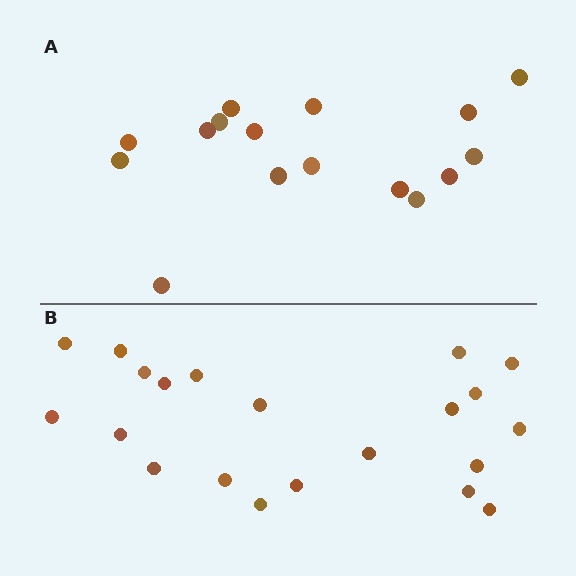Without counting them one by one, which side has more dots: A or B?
Region B (the bottom region) has more dots.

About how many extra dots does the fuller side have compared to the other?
Region B has about 5 more dots than region A.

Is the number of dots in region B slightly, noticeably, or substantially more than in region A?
Region B has noticeably more, but not dramatically so. The ratio is roughly 1.3 to 1.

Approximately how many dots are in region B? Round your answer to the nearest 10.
About 20 dots. (The exact count is 21, which rounds to 20.)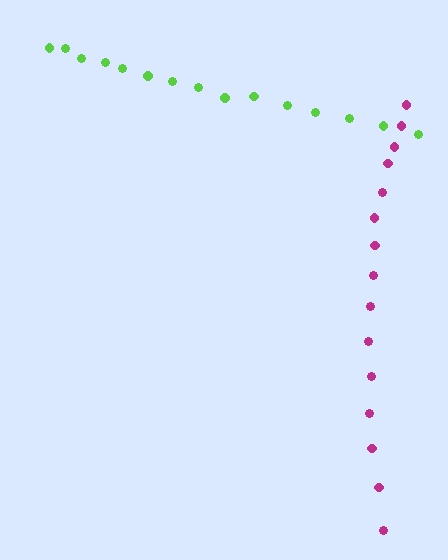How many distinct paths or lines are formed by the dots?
There are 2 distinct paths.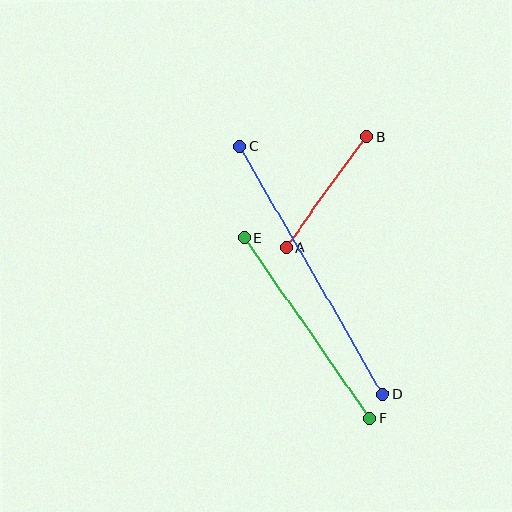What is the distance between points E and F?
The distance is approximately 220 pixels.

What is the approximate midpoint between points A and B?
The midpoint is at approximately (326, 192) pixels.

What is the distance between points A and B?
The distance is approximately 137 pixels.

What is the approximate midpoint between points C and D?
The midpoint is at approximately (311, 270) pixels.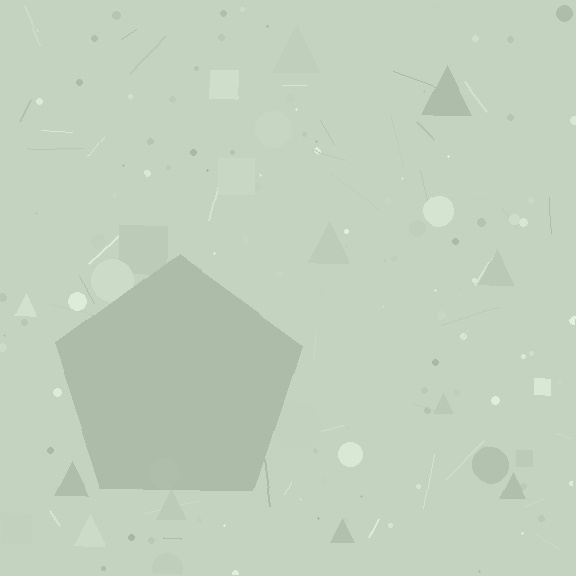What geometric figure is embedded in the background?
A pentagon is embedded in the background.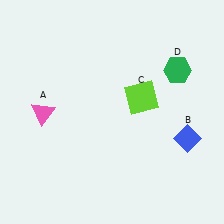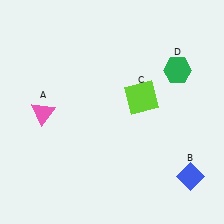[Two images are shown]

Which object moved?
The blue diamond (B) moved down.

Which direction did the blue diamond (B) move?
The blue diamond (B) moved down.